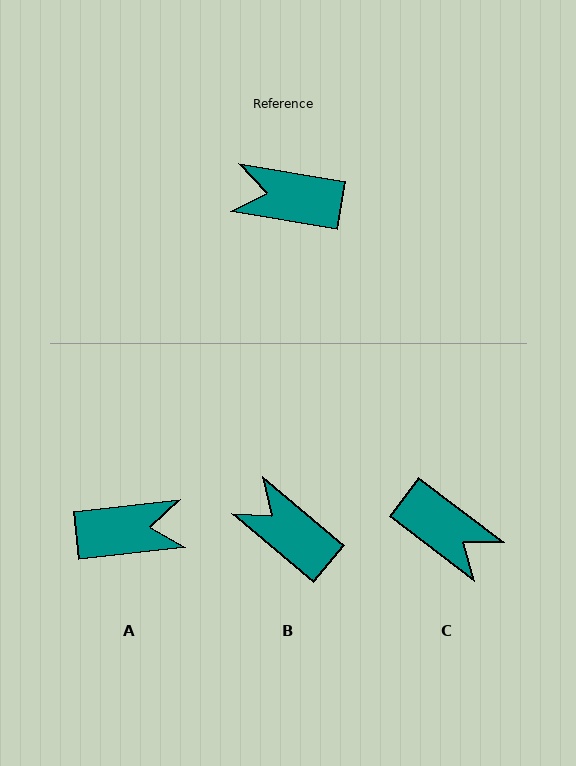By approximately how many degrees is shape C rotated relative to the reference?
Approximately 152 degrees counter-clockwise.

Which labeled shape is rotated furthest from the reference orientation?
A, about 164 degrees away.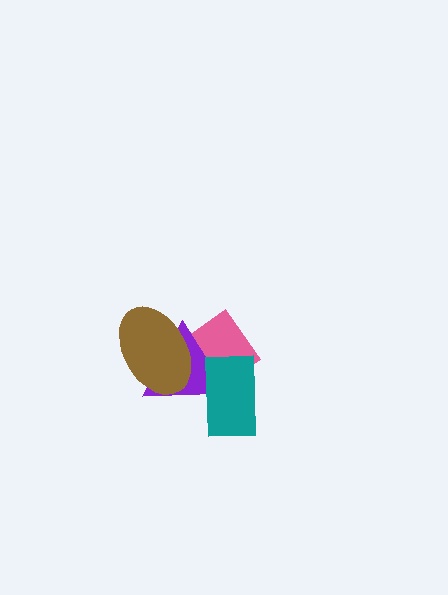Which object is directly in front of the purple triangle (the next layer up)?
The teal rectangle is directly in front of the purple triangle.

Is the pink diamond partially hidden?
Yes, it is partially covered by another shape.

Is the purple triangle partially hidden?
Yes, it is partially covered by another shape.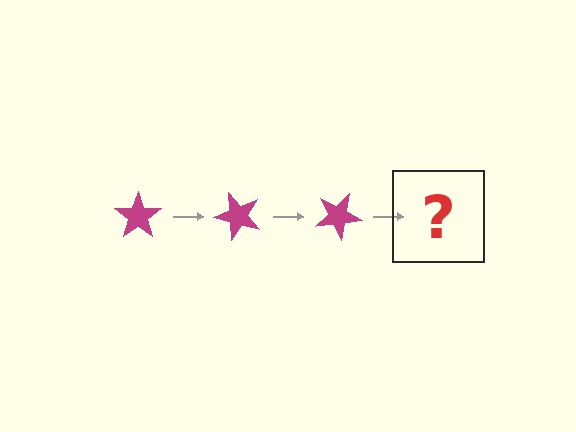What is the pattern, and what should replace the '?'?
The pattern is that the star rotates 50 degrees each step. The '?' should be a magenta star rotated 150 degrees.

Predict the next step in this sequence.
The next step is a magenta star rotated 150 degrees.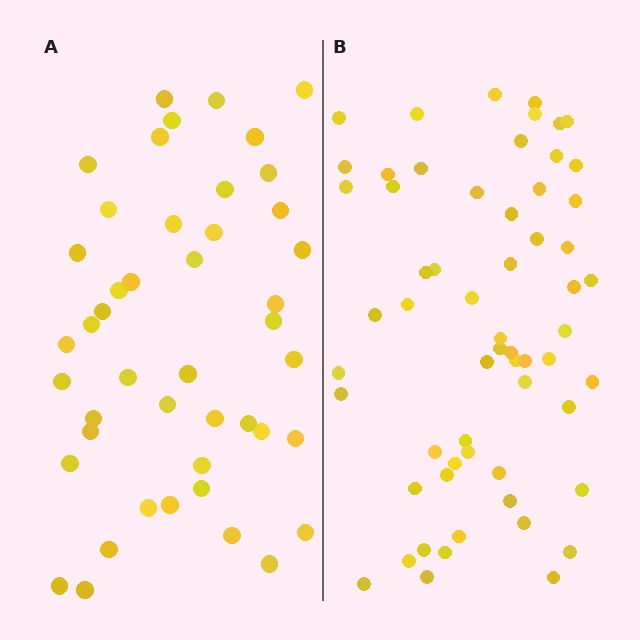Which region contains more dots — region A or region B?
Region B (the right region) has more dots.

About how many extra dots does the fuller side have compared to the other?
Region B has approximately 15 more dots than region A.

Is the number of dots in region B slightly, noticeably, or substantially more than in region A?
Region B has noticeably more, but not dramatically so. The ratio is roughly 1.3 to 1.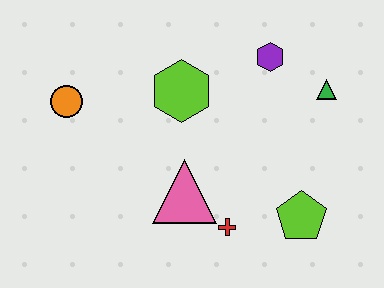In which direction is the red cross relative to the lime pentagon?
The red cross is to the left of the lime pentagon.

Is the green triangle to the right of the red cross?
Yes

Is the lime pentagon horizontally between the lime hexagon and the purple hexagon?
No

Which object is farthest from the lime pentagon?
The orange circle is farthest from the lime pentagon.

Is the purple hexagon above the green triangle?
Yes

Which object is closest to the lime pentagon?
The red cross is closest to the lime pentagon.